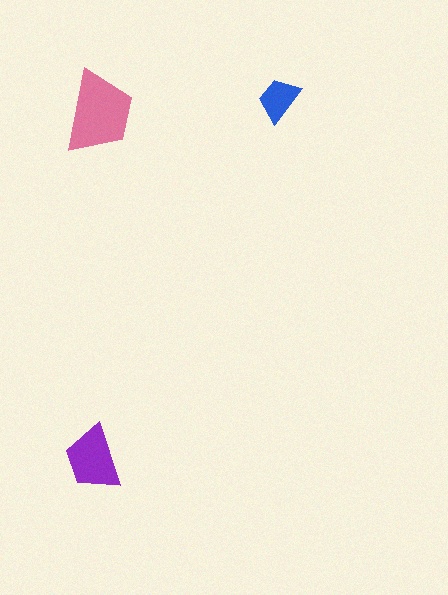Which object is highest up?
The blue trapezoid is topmost.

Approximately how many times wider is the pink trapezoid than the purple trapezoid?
About 1.5 times wider.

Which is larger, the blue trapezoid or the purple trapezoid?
The purple one.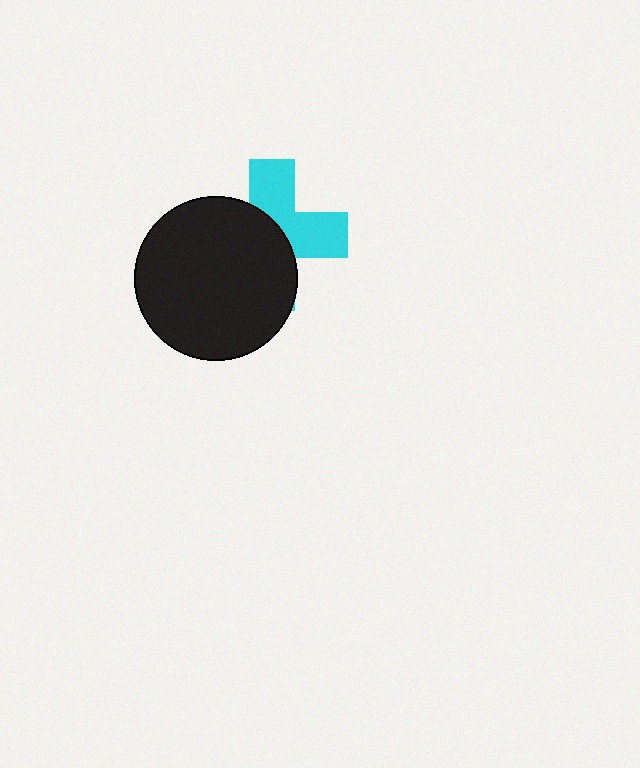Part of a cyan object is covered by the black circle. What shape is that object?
It is a cross.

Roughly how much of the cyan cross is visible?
A small part of it is visible (roughly 45%).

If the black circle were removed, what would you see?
You would see the complete cyan cross.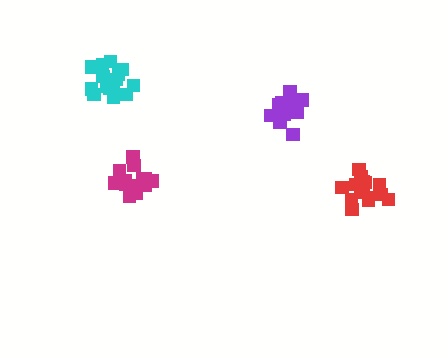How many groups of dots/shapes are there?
There are 4 groups.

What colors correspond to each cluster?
The clusters are colored: purple, magenta, cyan, red.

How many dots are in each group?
Group 1: 14 dots, Group 2: 15 dots, Group 3: 16 dots, Group 4: 19 dots (64 total).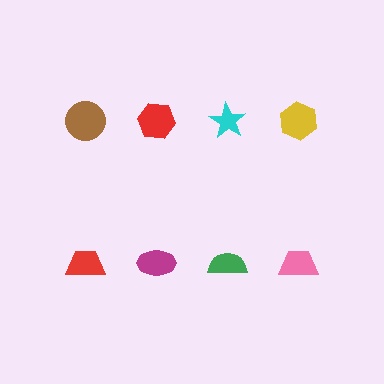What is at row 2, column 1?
A red trapezoid.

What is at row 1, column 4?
A yellow hexagon.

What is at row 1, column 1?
A brown circle.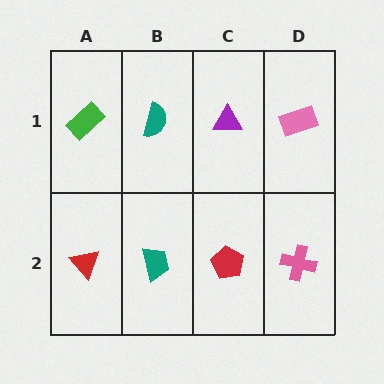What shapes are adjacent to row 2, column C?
A purple triangle (row 1, column C), a teal trapezoid (row 2, column B), a pink cross (row 2, column D).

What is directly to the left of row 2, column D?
A red pentagon.